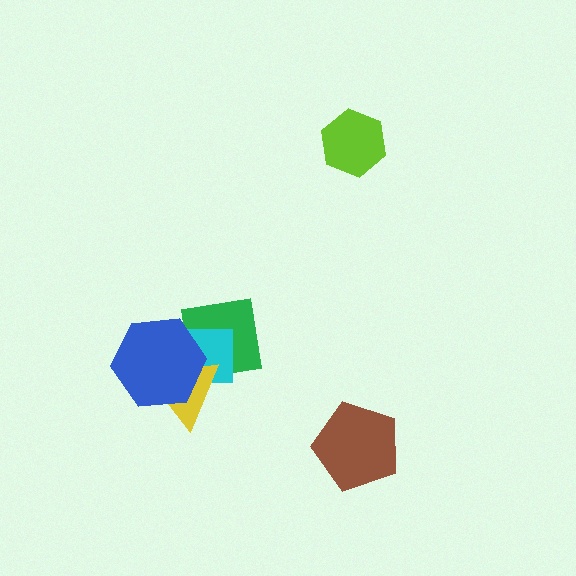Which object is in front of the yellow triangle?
The blue hexagon is in front of the yellow triangle.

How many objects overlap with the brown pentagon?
0 objects overlap with the brown pentagon.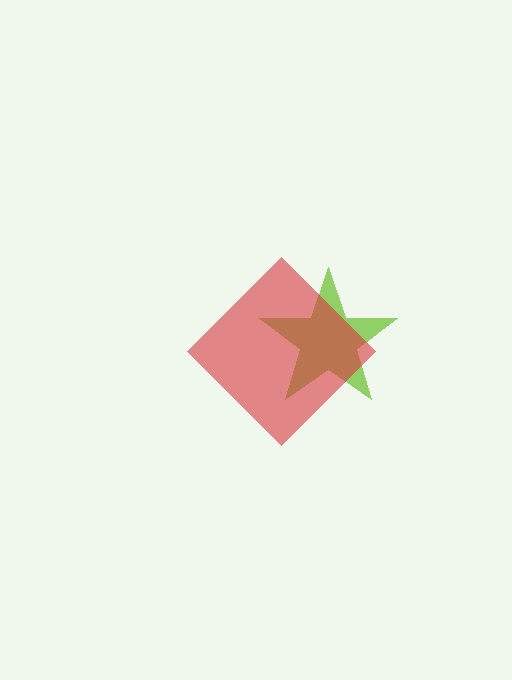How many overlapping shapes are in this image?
There are 2 overlapping shapes in the image.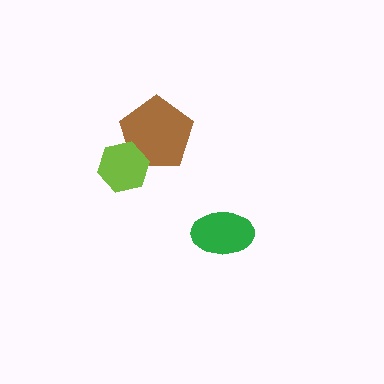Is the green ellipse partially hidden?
No, no other shape covers it.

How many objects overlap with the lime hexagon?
1 object overlaps with the lime hexagon.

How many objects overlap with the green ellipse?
0 objects overlap with the green ellipse.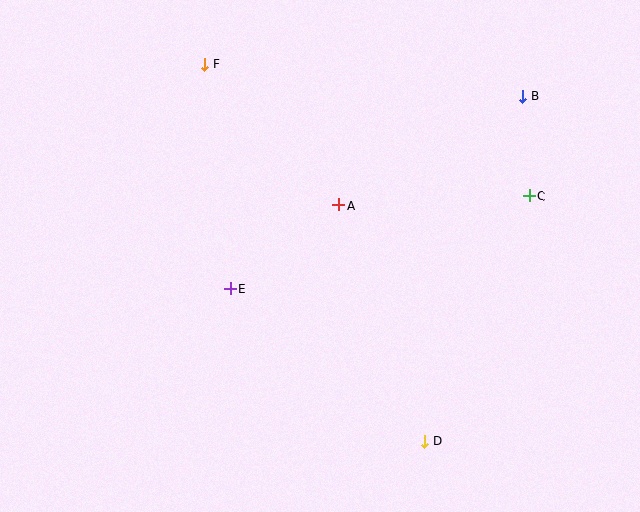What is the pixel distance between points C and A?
The distance between C and A is 191 pixels.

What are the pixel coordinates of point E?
Point E is at (231, 289).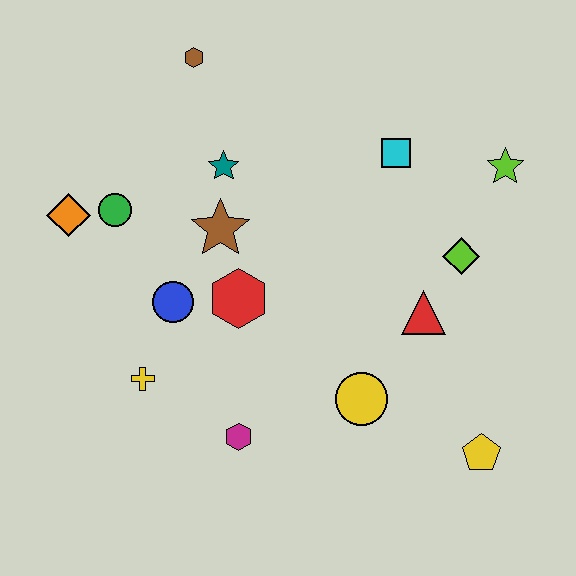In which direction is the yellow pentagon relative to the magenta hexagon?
The yellow pentagon is to the right of the magenta hexagon.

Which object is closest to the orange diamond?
The green circle is closest to the orange diamond.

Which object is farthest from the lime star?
The orange diamond is farthest from the lime star.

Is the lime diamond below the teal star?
Yes